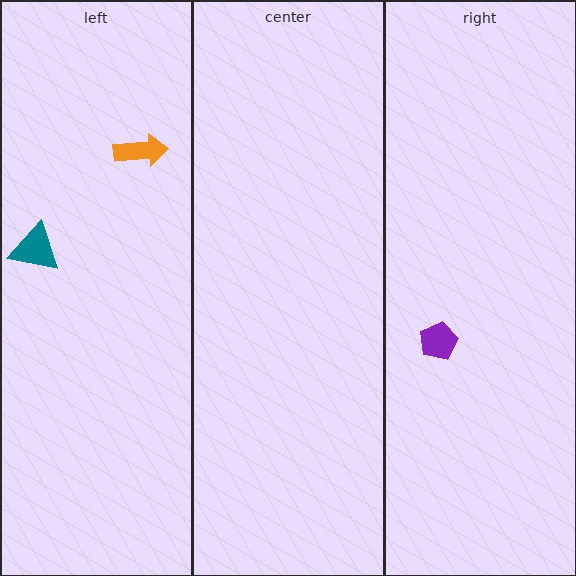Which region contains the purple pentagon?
The right region.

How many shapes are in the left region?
2.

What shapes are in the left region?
The orange arrow, the teal triangle.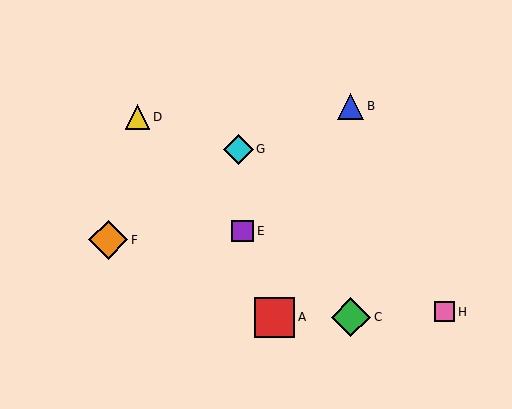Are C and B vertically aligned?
Yes, both are at x≈351.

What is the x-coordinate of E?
Object E is at x≈243.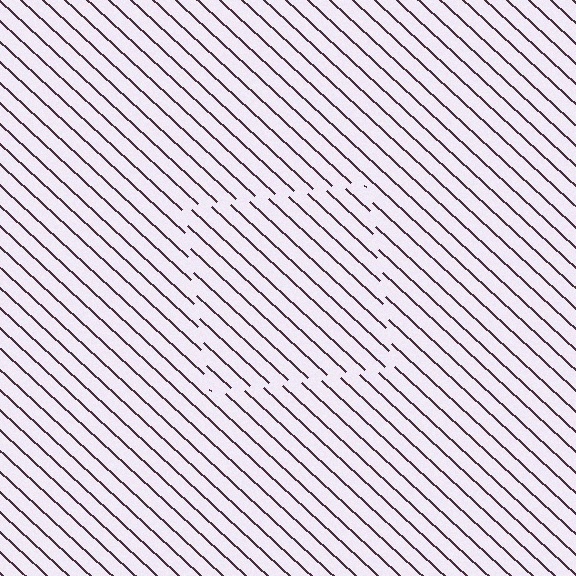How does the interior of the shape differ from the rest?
The interior of the shape contains the same grating, shifted by half a period — the contour is defined by the phase discontinuity where line-ends from the inner and outer gratings abut.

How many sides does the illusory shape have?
4 sides — the line-ends trace a square.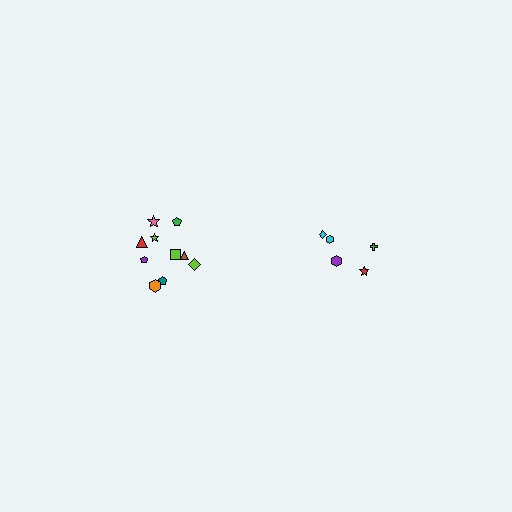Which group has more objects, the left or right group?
The left group.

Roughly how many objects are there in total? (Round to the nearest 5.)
Roughly 15 objects in total.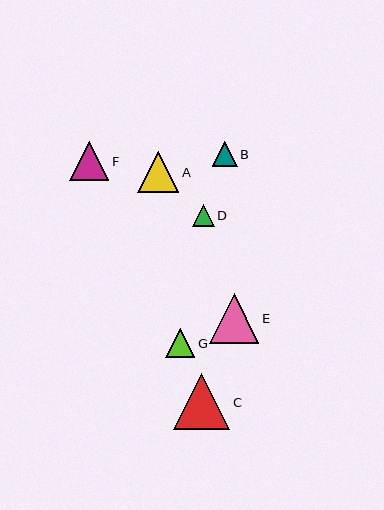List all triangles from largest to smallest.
From largest to smallest: C, E, A, F, G, B, D.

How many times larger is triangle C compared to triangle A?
Triangle C is approximately 1.3 times the size of triangle A.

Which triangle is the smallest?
Triangle D is the smallest with a size of approximately 22 pixels.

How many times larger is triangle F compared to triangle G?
Triangle F is approximately 1.3 times the size of triangle G.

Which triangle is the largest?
Triangle C is the largest with a size of approximately 56 pixels.